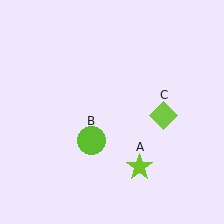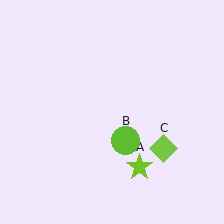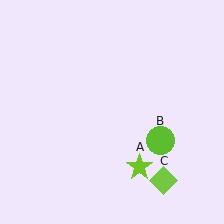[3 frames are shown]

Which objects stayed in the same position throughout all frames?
Lime star (object A) remained stationary.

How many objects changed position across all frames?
2 objects changed position: lime circle (object B), lime diamond (object C).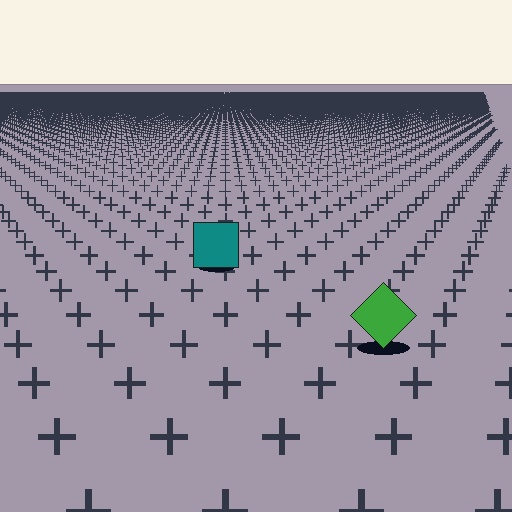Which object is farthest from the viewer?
The teal square is farthest from the viewer. It appears smaller and the ground texture around it is denser.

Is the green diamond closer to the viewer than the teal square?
Yes. The green diamond is closer — you can tell from the texture gradient: the ground texture is coarser near it.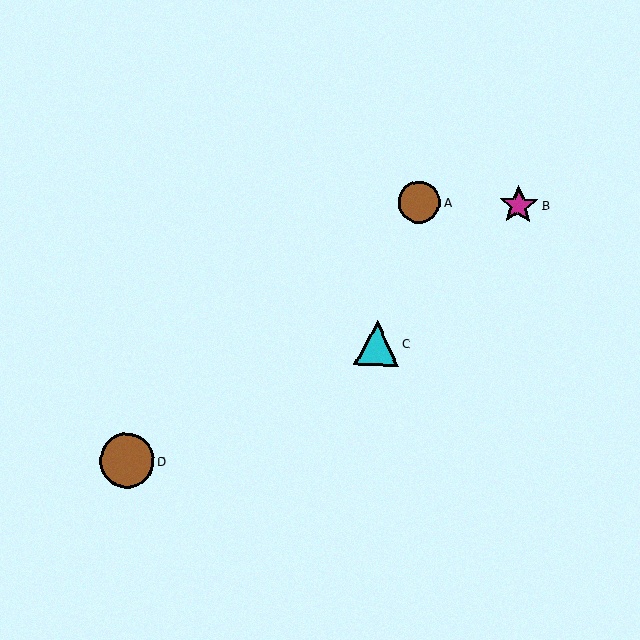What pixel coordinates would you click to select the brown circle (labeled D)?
Click at (127, 461) to select the brown circle D.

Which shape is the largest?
The brown circle (labeled D) is the largest.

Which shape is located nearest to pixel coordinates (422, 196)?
The brown circle (labeled A) at (419, 202) is nearest to that location.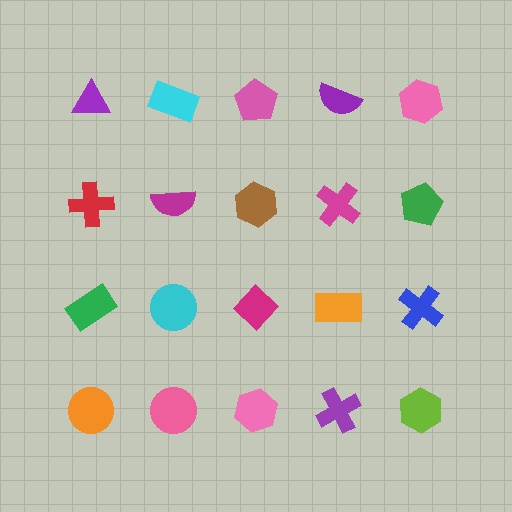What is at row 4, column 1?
An orange circle.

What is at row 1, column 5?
A pink hexagon.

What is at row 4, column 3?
A pink hexagon.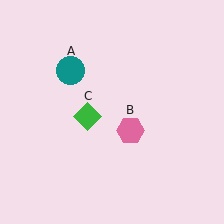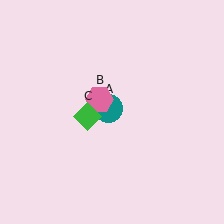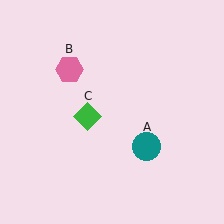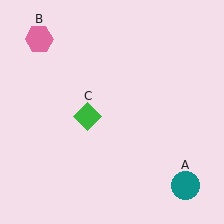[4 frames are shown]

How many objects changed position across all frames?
2 objects changed position: teal circle (object A), pink hexagon (object B).